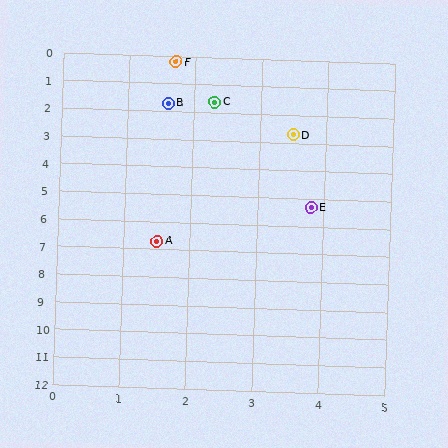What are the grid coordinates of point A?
Point A is at approximately (1.5, 6.7).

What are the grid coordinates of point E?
Point E is at approximately (3.8, 5.3).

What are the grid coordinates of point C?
Point C is at approximately (2.3, 1.6).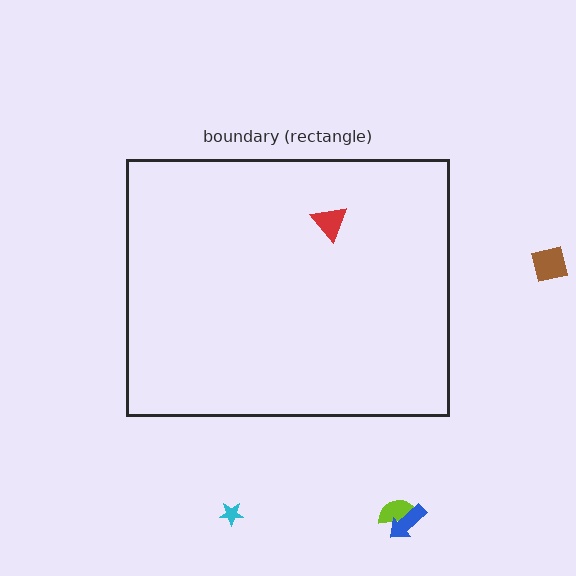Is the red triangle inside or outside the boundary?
Inside.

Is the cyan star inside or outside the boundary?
Outside.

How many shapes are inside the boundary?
1 inside, 4 outside.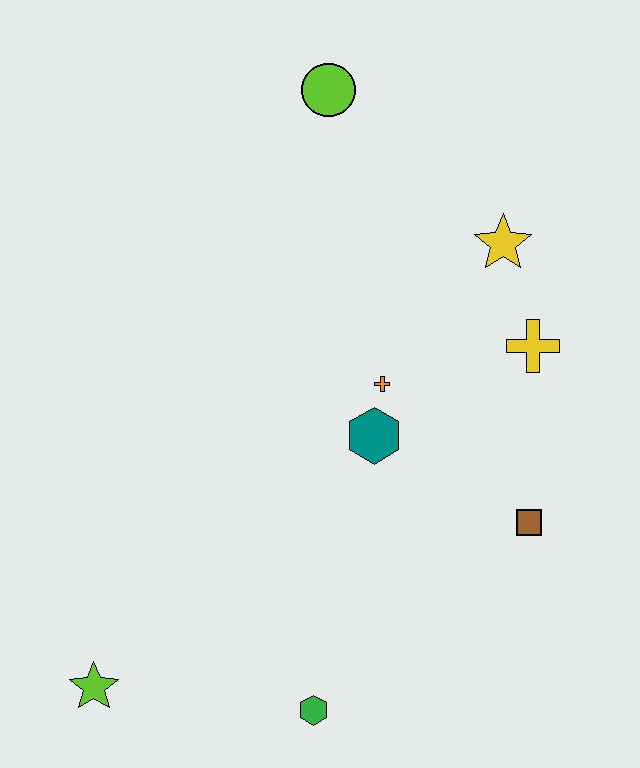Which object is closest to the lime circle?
The yellow star is closest to the lime circle.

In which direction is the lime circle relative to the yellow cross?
The lime circle is above the yellow cross.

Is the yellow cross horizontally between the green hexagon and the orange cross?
No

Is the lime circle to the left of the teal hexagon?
Yes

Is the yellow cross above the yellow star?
No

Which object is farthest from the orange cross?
The lime star is farthest from the orange cross.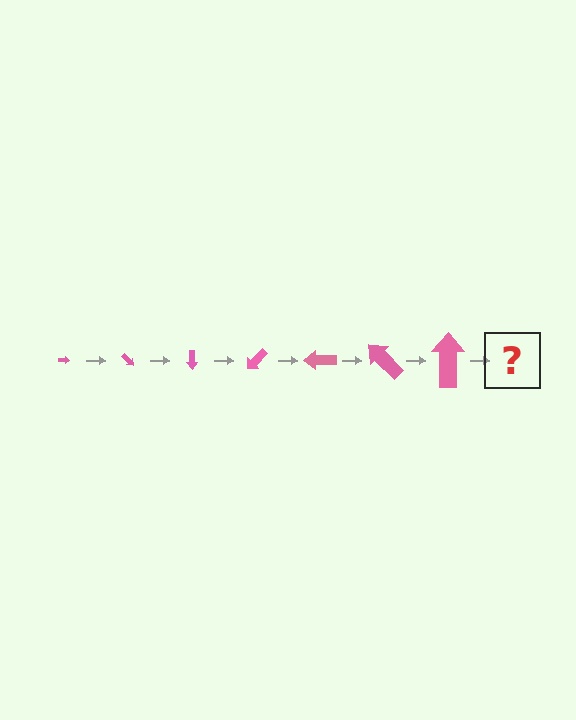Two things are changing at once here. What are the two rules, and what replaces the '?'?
The two rules are that the arrow grows larger each step and it rotates 45 degrees each step. The '?' should be an arrow, larger than the previous one and rotated 315 degrees from the start.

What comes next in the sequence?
The next element should be an arrow, larger than the previous one and rotated 315 degrees from the start.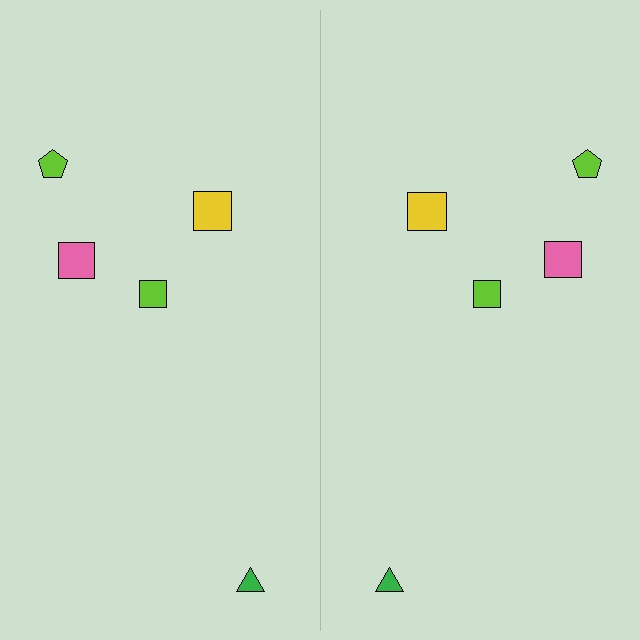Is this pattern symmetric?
Yes, this pattern has bilateral (reflection) symmetry.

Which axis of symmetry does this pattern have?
The pattern has a vertical axis of symmetry running through the center of the image.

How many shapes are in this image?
There are 10 shapes in this image.